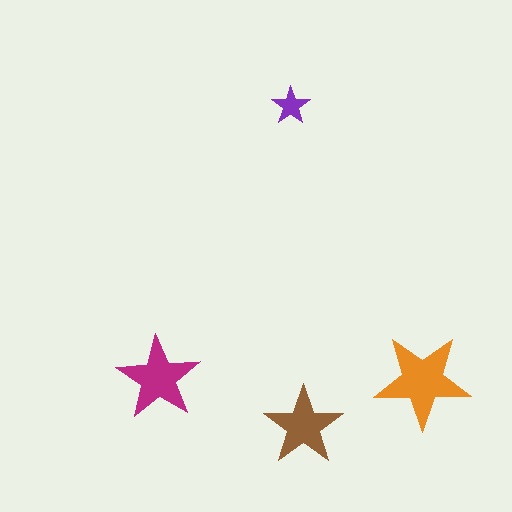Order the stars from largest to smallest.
the orange one, the magenta one, the brown one, the purple one.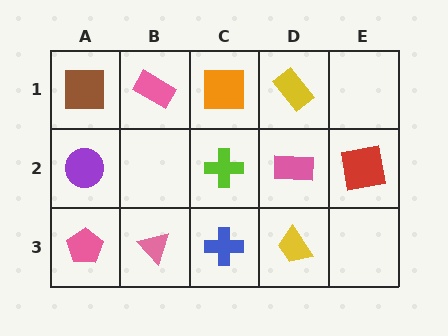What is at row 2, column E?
A red square.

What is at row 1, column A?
A brown square.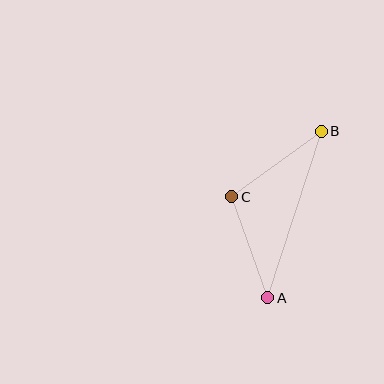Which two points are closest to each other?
Points A and C are closest to each other.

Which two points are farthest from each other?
Points A and B are farthest from each other.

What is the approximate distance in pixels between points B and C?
The distance between B and C is approximately 111 pixels.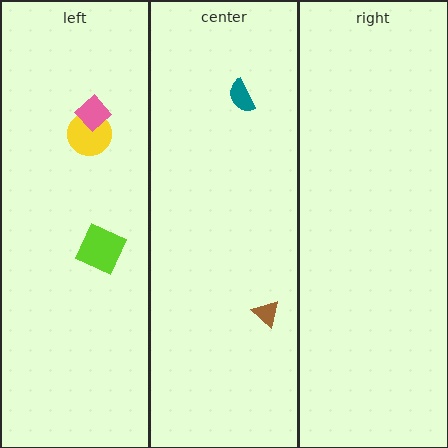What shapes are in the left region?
The yellow circle, the lime square, the pink diamond.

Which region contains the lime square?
The left region.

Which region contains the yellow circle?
The left region.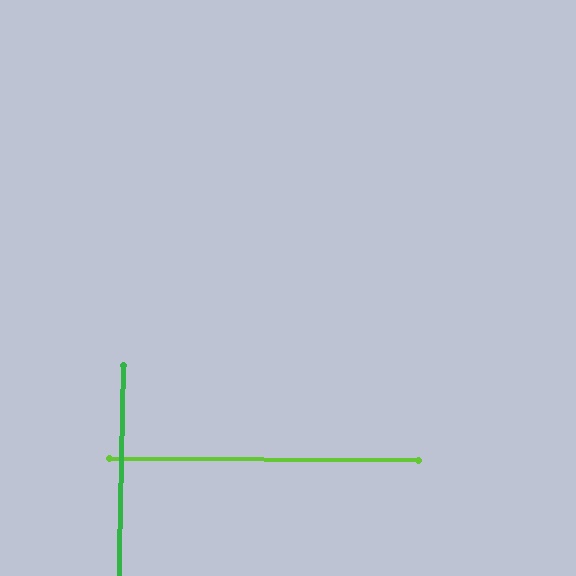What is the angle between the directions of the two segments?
Approximately 89 degrees.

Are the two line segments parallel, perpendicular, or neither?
Perpendicular — they meet at approximately 89°.